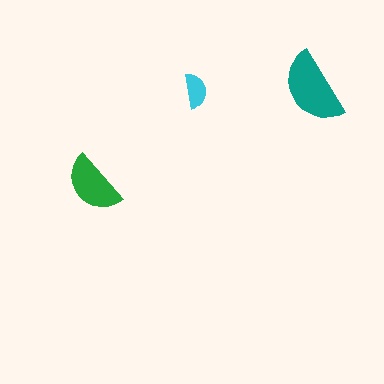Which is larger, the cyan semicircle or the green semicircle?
The green one.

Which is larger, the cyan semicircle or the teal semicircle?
The teal one.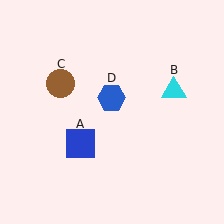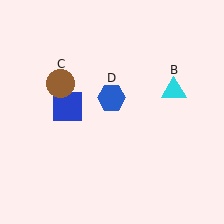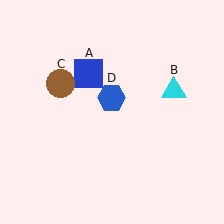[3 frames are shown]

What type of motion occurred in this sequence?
The blue square (object A) rotated clockwise around the center of the scene.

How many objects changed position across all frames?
1 object changed position: blue square (object A).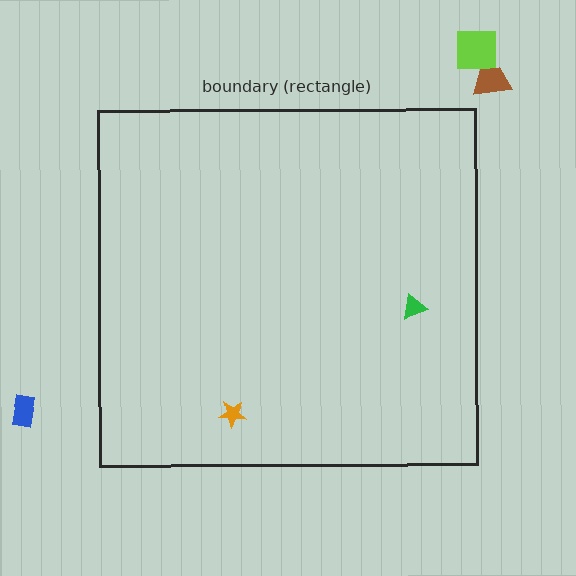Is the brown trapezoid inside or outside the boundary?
Outside.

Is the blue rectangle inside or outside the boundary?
Outside.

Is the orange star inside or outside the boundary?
Inside.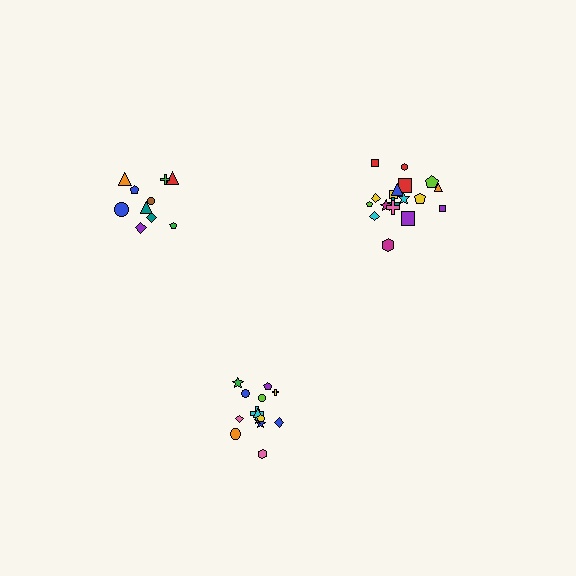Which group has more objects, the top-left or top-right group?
The top-right group.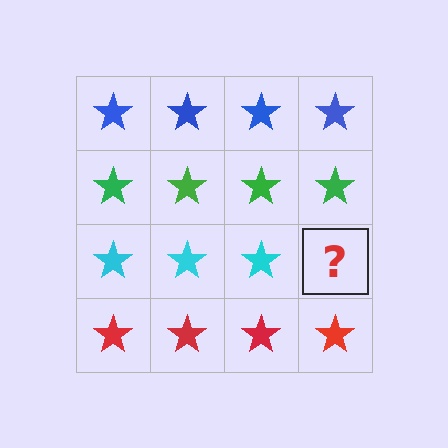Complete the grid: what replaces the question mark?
The question mark should be replaced with a cyan star.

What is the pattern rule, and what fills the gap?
The rule is that each row has a consistent color. The gap should be filled with a cyan star.